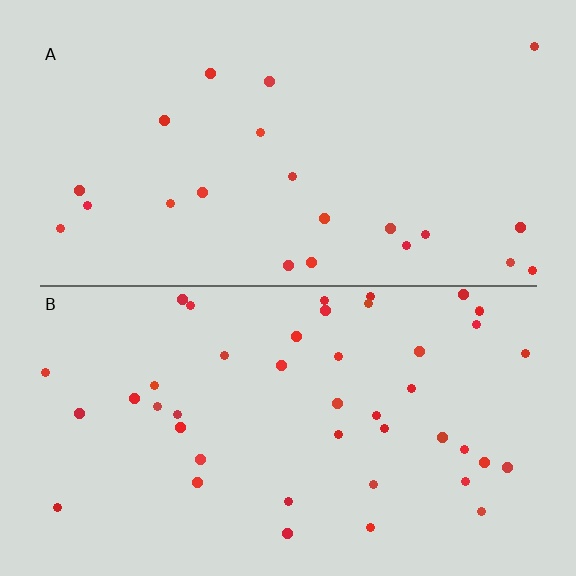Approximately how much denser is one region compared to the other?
Approximately 2.0× — region B over region A.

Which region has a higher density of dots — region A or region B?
B (the bottom).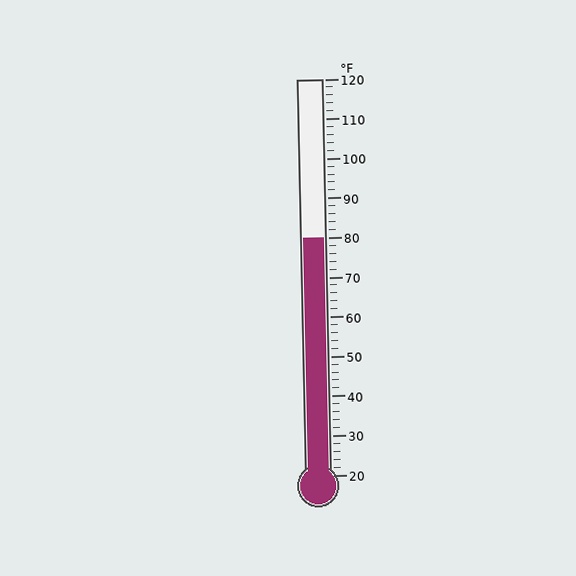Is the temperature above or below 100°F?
The temperature is below 100°F.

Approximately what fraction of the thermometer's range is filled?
The thermometer is filled to approximately 60% of its range.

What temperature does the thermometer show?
The thermometer shows approximately 80°F.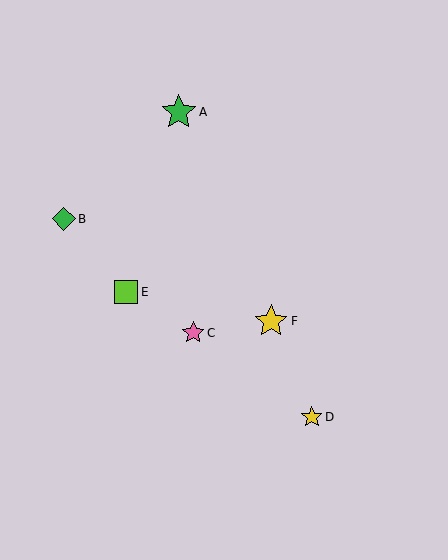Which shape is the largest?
The green star (labeled A) is the largest.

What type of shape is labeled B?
Shape B is a green diamond.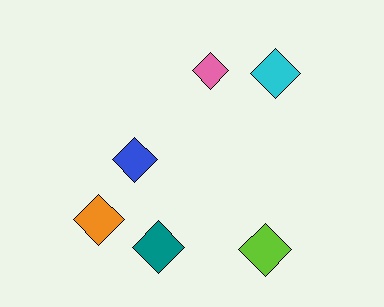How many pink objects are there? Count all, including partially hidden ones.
There is 1 pink object.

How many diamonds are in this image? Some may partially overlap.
There are 6 diamonds.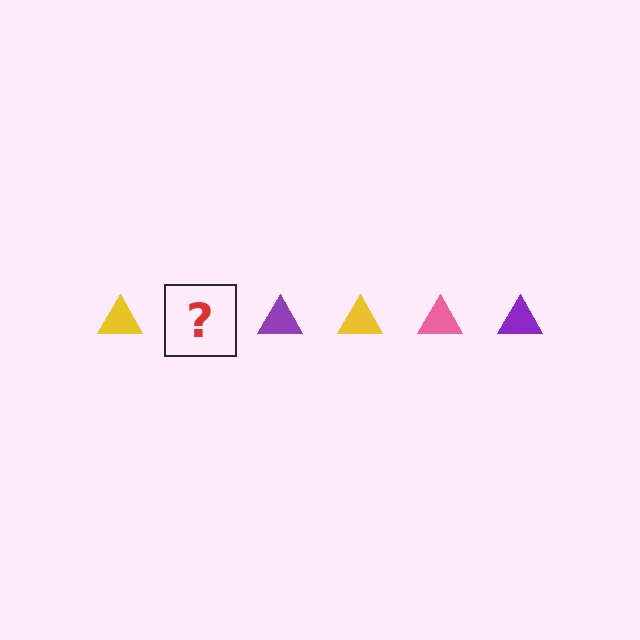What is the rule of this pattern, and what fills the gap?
The rule is that the pattern cycles through yellow, pink, purple triangles. The gap should be filled with a pink triangle.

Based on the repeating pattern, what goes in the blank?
The blank should be a pink triangle.